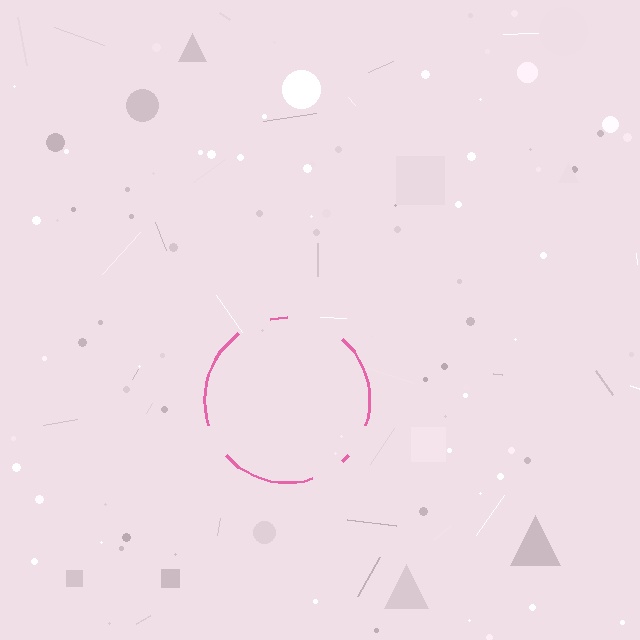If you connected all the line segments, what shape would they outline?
They would outline a circle.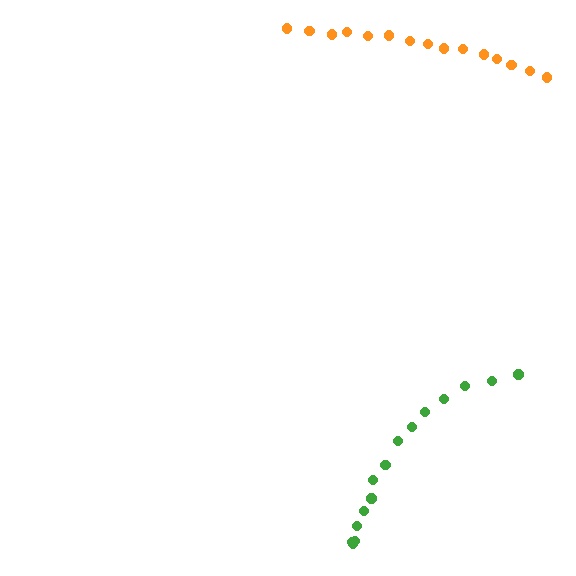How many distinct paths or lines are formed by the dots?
There are 2 distinct paths.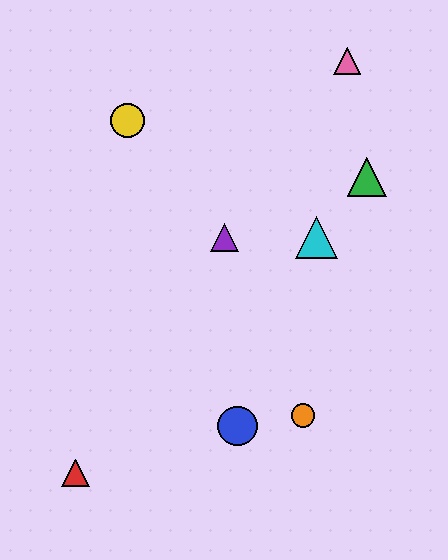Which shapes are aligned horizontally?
The purple triangle, the cyan triangle are aligned horizontally.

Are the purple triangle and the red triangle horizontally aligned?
No, the purple triangle is at y≈237 and the red triangle is at y≈473.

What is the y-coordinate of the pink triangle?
The pink triangle is at y≈61.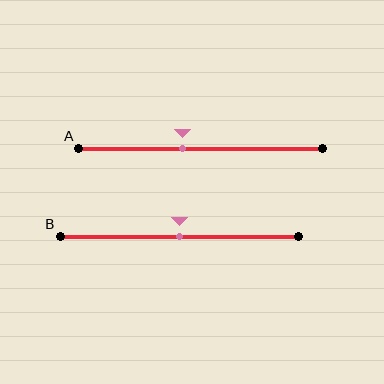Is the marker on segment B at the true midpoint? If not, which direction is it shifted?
Yes, the marker on segment B is at the true midpoint.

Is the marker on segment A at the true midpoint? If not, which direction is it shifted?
No, the marker on segment A is shifted to the left by about 8% of the segment length.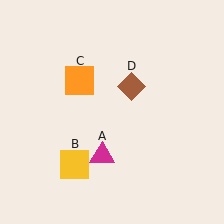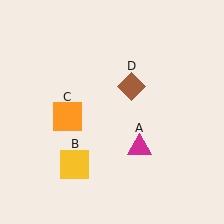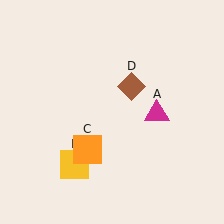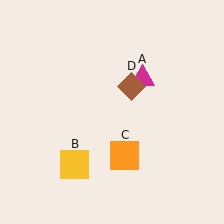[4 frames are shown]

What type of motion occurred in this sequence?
The magenta triangle (object A), orange square (object C) rotated counterclockwise around the center of the scene.